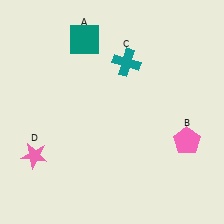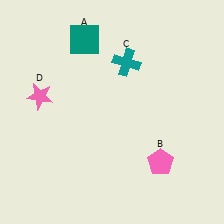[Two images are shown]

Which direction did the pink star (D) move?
The pink star (D) moved up.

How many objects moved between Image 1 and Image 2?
2 objects moved between the two images.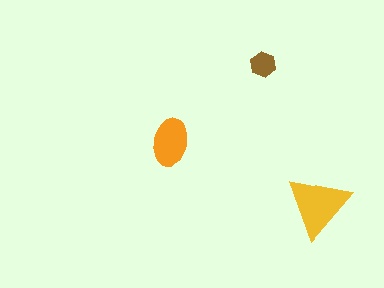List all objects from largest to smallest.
The yellow triangle, the orange ellipse, the brown hexagon.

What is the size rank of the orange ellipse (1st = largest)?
2nd.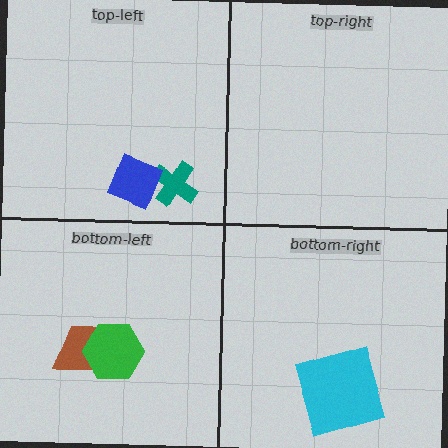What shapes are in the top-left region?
The teal cross, the blue diamond.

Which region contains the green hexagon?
The bottom-left region.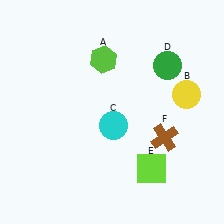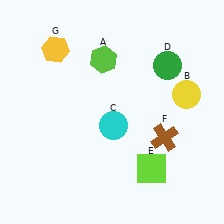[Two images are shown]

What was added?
A yellow hexagon (G) was added in Image 2.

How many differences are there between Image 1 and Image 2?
There is 1 difference between the two images.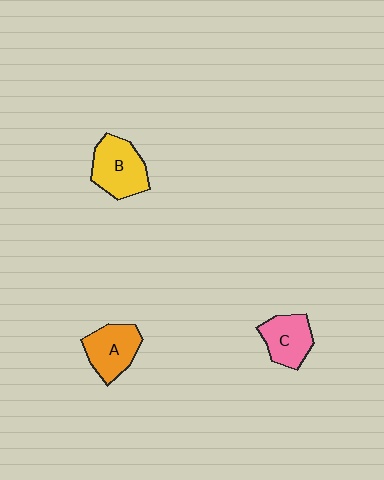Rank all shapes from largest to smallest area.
From largest to smallest: B (yellow), A (orange), C (pink).